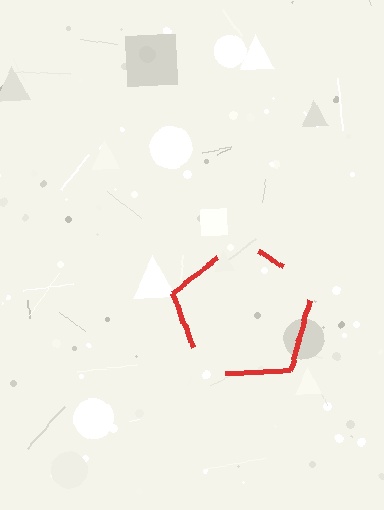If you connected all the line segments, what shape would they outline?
They would outline a pentagon.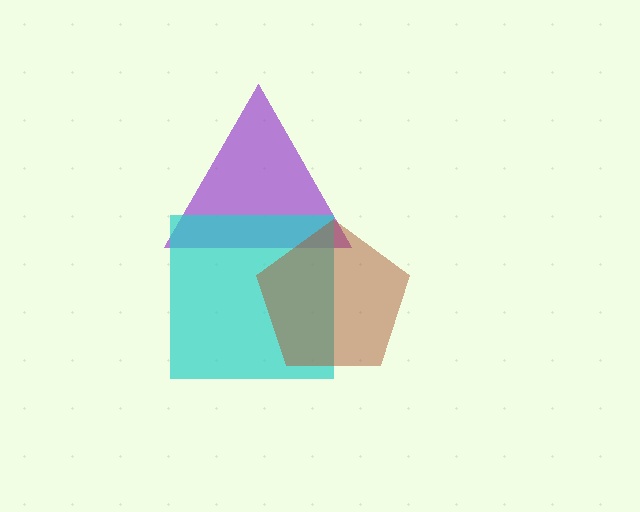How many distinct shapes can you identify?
There are 3 distinct shapes: a purple triangle, a cyan square, a brown pentagon.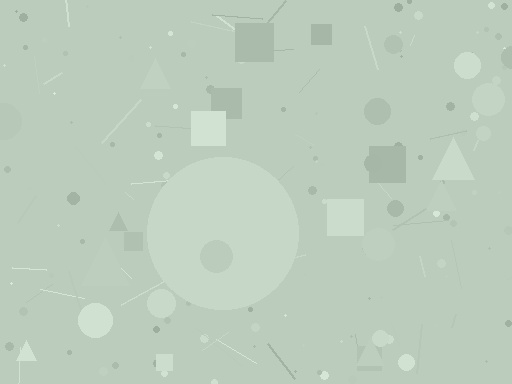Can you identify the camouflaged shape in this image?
The camouflaged shape is a circle.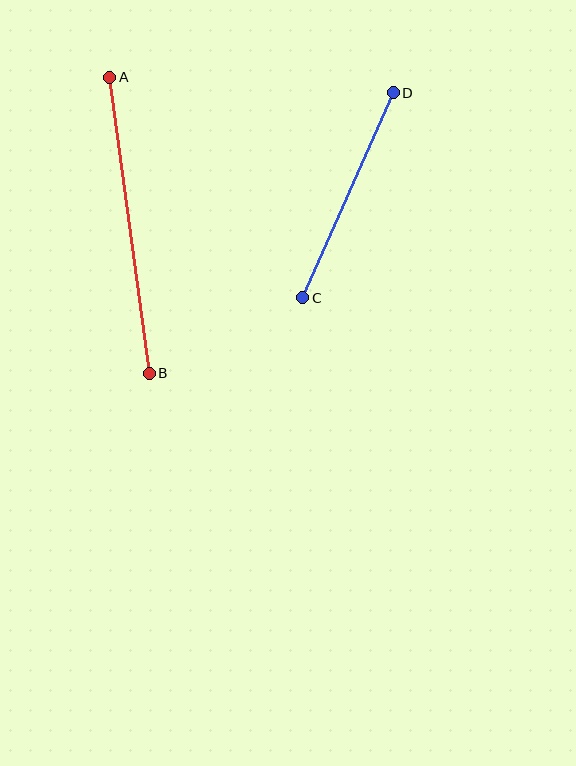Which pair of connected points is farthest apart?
Points A and B are farthest apart.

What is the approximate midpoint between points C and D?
The midpoint is at approximately (348, 195) pixels.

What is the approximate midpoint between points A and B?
The midpoint is at approximately (129, 225) pixels.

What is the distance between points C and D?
The distance is approximately 224 pixels.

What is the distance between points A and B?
The distance is approximately 298 pixels.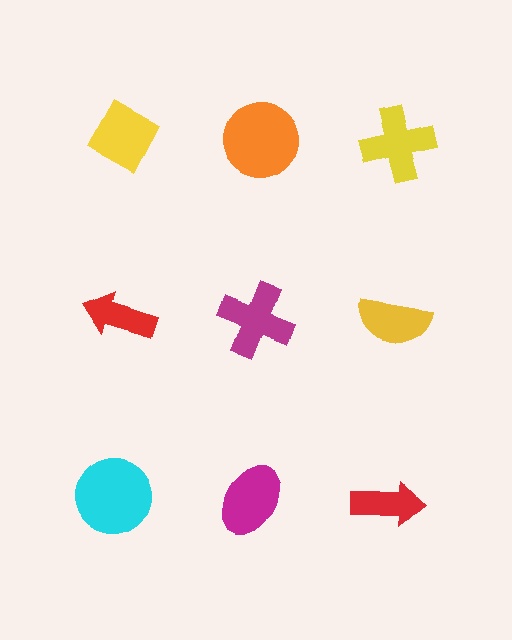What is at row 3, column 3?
A red arrow.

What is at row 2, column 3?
A yellow semicircle.